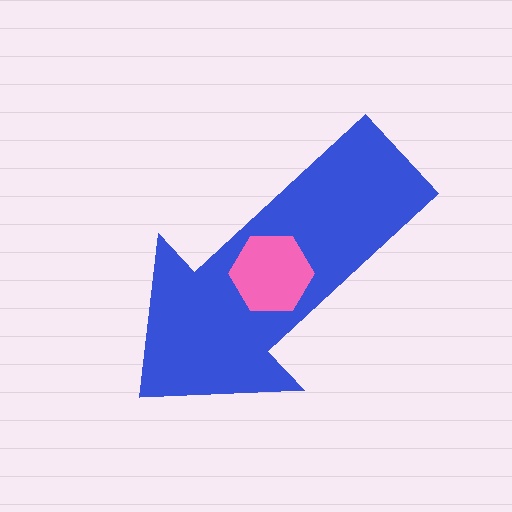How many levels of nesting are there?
2.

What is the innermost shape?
The pink hexagon.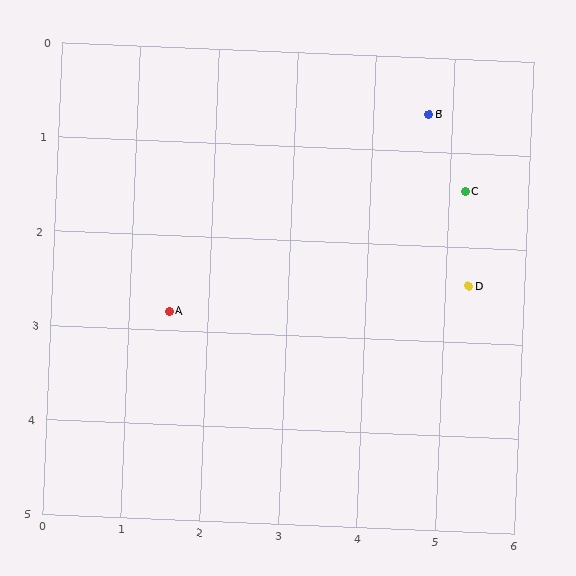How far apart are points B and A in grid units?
Points B and A are about 3.9 grid units apart.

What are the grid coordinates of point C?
Point C is at approximately (5.2, 1.4).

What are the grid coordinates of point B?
Point B is at approximately (4.7, 0.6).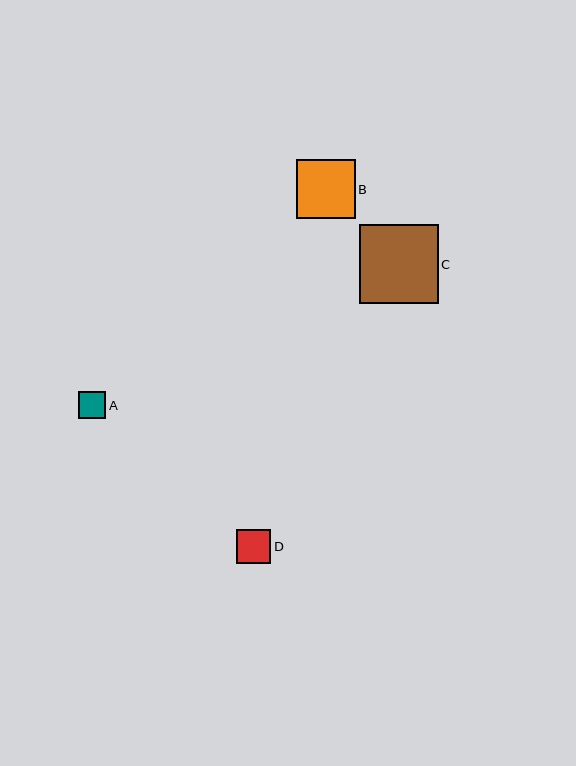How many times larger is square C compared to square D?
Square C is approximately 2.3 times the size of square D.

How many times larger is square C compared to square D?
Square C is approximately 2.3 times the size of square D.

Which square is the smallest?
Square A is the smallest with a size of approximately 27 pixels.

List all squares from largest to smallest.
From largest to smallest: C, B, D, A.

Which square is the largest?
Square C is the largest with a size of approximately 79 pixels.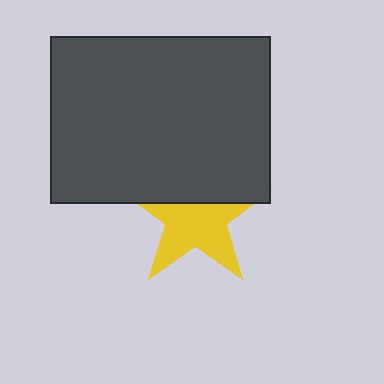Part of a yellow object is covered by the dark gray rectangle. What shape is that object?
It is a star.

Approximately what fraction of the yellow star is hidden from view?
Roughly 39% of the yellow star is hidden behind the dark gray rectangle.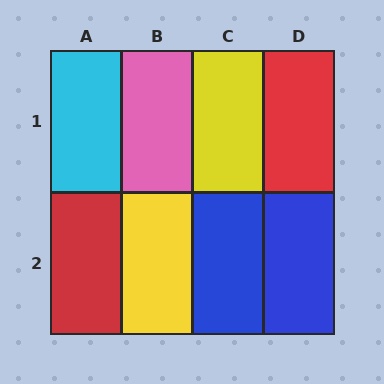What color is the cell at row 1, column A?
Cyan.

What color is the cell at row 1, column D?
Red.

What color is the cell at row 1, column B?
Pink.